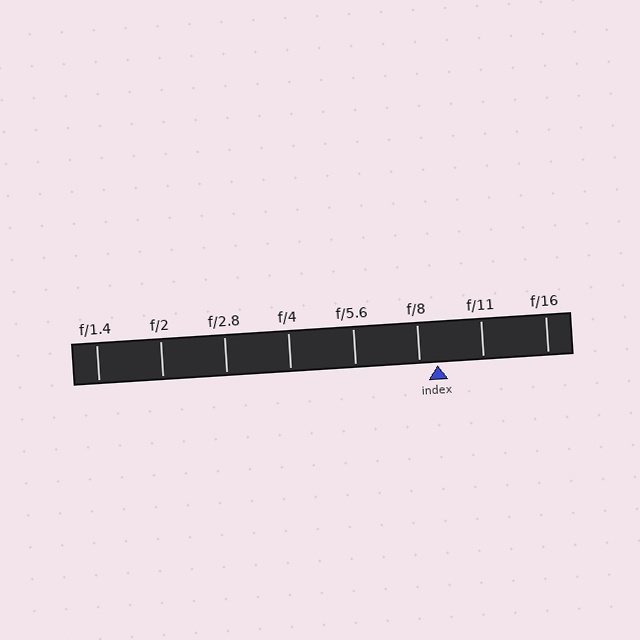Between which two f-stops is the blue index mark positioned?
The index mark is between f/8 and f/11.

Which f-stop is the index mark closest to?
The index mark is closest to f/8.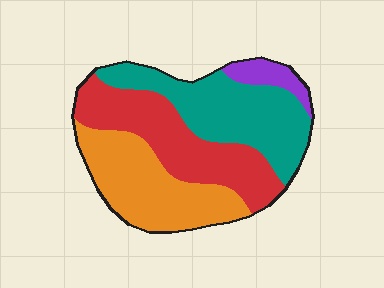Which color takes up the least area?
Purple, at roughly 5%.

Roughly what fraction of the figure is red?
Red covers 32% of the figure.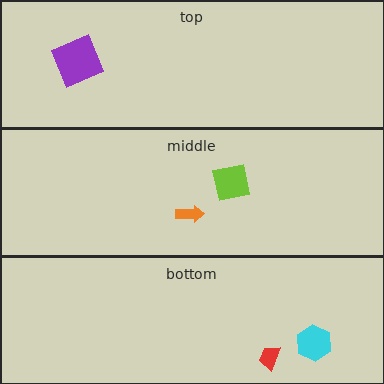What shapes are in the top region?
The purple square.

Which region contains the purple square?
The top region.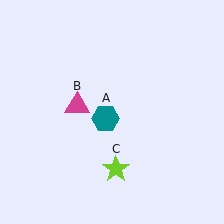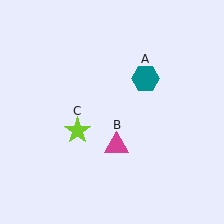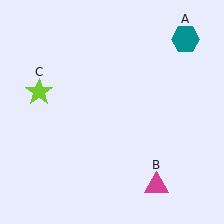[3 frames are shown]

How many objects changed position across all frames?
3 objects changed position: teal hexagon (object A), magenta triangle (object B), lime star (object C).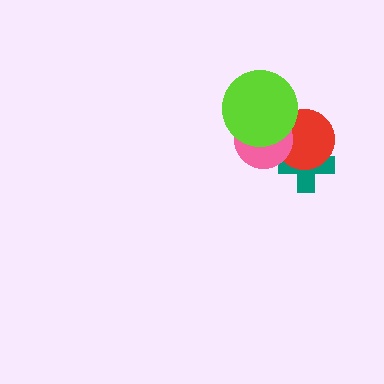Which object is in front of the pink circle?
The lime circle is in front of the pink circle.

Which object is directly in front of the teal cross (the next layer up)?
The red circle is directly in front of the teal cross.